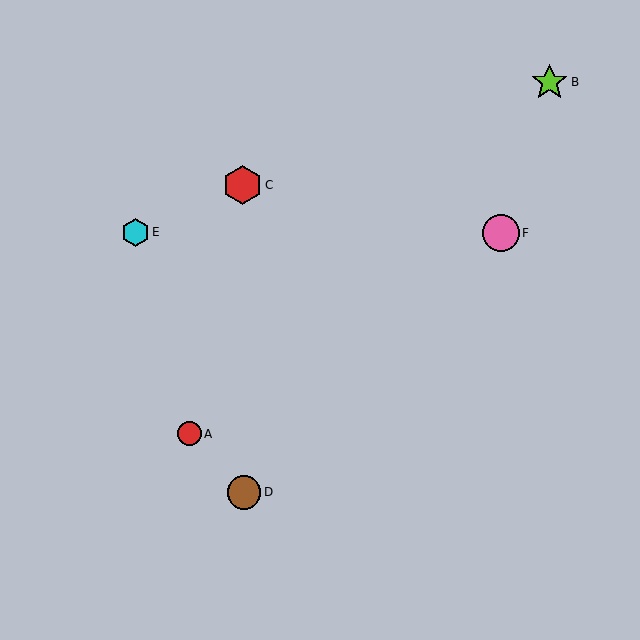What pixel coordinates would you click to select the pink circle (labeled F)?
Click at (501, 233) to select the pink circle F.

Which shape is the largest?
The red hexagon (labeled C) is the largest.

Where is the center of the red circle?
The center of the red circle is at (189, 434).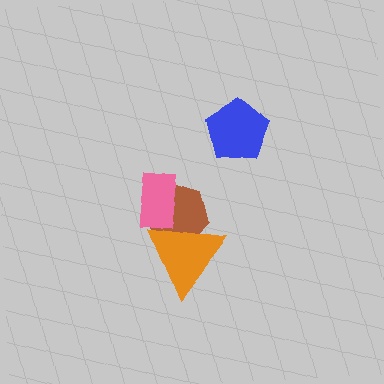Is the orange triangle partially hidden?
Yes, it is partially covered by another shape.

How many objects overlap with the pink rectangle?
2 objects overlap with the pink rectangle.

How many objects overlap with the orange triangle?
2 objects overlap with the orange triangle.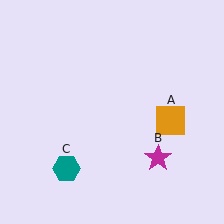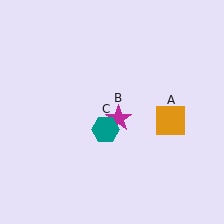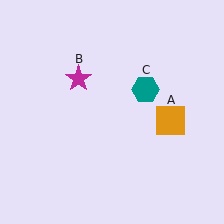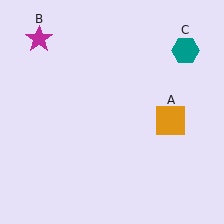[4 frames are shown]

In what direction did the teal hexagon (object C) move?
The teal hexagon (object C) moved up and to the right.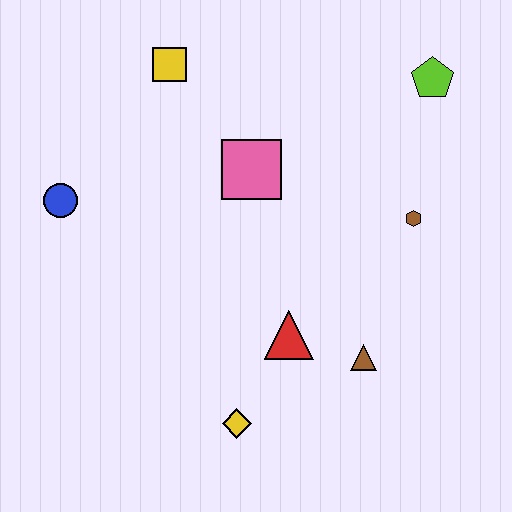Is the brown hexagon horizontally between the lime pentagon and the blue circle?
Yes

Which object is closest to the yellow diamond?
The red triangle is closest to the yellow diamond.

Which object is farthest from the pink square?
The yellow diamond is farthest from the pink square.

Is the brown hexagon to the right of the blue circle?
Yes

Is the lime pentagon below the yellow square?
Yes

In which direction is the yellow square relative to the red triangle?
The yellow square is above the red triangle.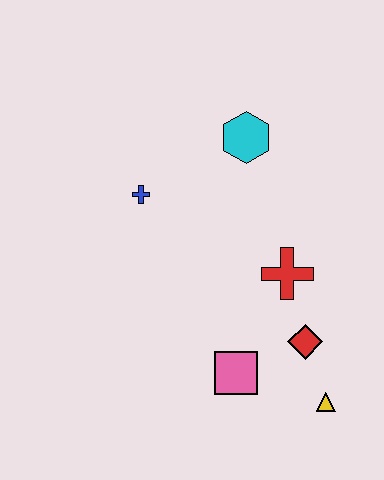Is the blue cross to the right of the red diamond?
No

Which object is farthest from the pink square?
The cyan hexagon is farthest from the pink square.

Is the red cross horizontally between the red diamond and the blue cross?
Yes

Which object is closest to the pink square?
The red diamond is closest to the pink square.